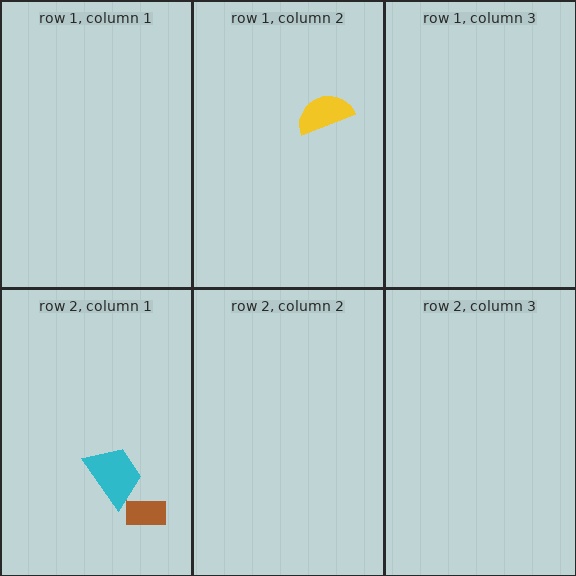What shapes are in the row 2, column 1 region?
The cyan trapezoid, the brown rectangle.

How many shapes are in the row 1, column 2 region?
1.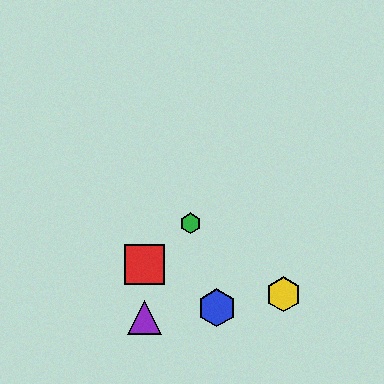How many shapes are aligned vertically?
2 shapes (the red square, the purple triangle) are aligned vertically.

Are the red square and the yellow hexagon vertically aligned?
No, the red square is at x≈144 and the yellow hexagon is at x≈284.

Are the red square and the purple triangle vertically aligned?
Yes, both are at x≈144.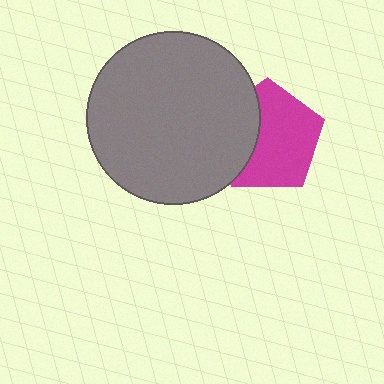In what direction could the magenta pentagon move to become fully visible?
The magenta pentagon could move right. That would shift it out from behind the gray circle entirely.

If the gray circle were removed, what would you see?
You would see the complete magenta pentagon.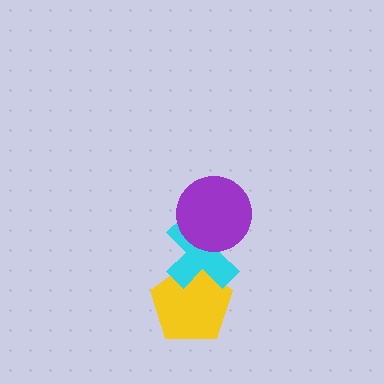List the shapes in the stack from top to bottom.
From top to bottom: the purple circle, the cyan cross, the yellow pentagon.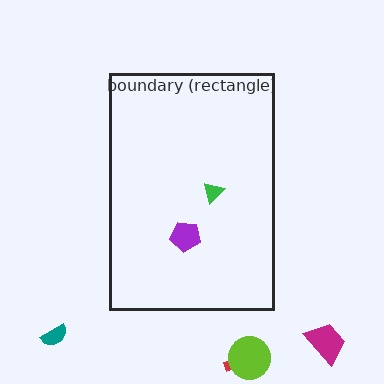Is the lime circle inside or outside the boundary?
Outside.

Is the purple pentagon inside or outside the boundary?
Inside.